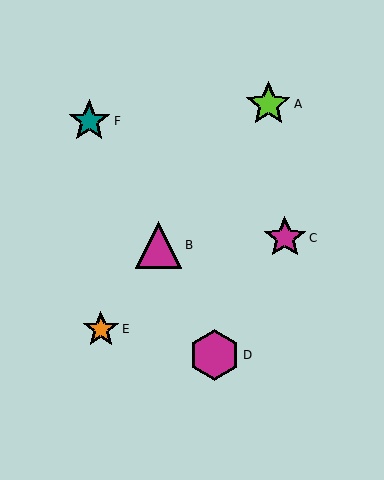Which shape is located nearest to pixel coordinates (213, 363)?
The magenta hexagon (labeled D) at (214, 355) is nearest to that location.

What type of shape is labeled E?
Shape E is an orange star.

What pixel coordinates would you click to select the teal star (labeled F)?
Click at (89, 121) to select the teal star F.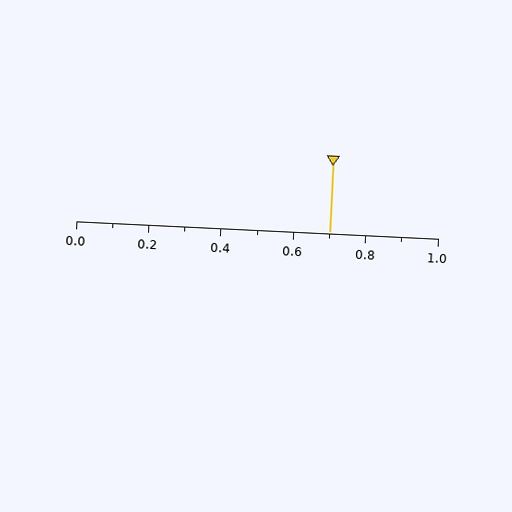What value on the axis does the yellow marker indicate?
The marker indicates approximately 0.7.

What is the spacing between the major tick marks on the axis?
The major ticks are spaced 0.2 apart.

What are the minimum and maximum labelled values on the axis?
The axis runs from 0.0 to 1.0.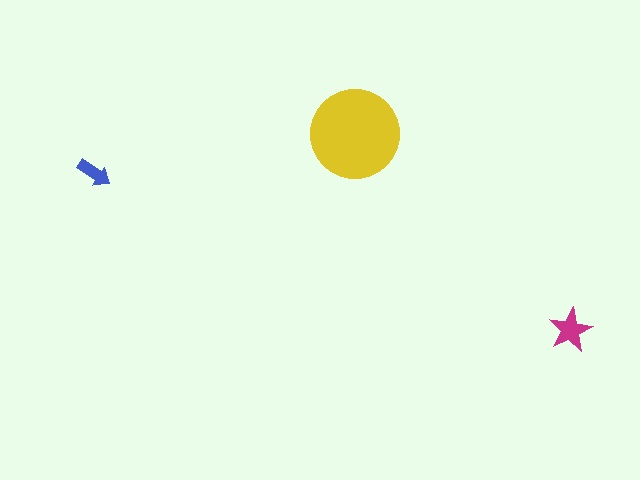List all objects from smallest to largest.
The blue arrow, the magenta star, the yellow circle.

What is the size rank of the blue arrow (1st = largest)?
3rd.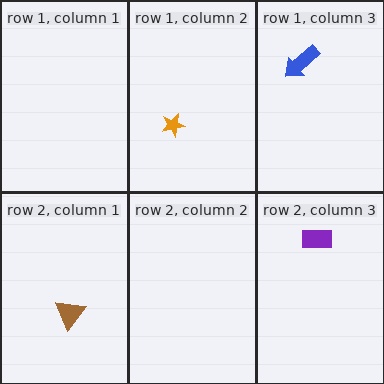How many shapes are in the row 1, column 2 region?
1.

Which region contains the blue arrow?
The row 1, column 3 region.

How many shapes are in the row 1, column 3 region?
1.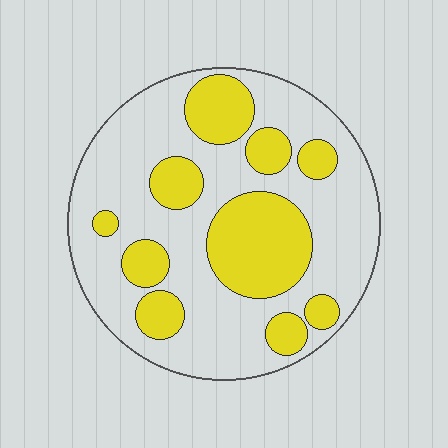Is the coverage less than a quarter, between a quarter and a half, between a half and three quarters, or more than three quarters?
Between a quarter and a half.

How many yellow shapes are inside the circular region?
10.